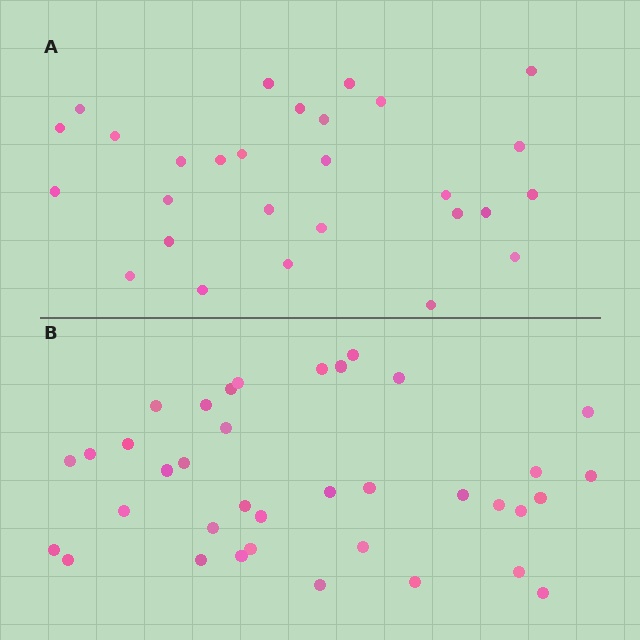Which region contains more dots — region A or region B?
Region B (the bottom region) has more dots.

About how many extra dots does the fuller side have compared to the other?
Region B has roughly 8 or so more dots than region A.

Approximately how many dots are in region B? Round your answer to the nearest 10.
About 40 dots. (The exact count is 37, which rounds to 40.)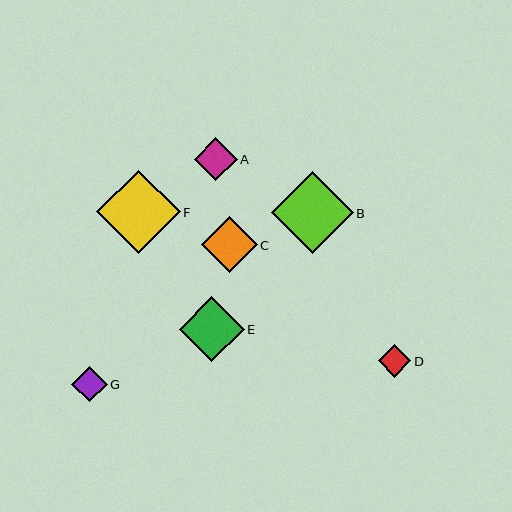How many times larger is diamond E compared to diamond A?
Diamond E is approximately 1.5 times the size of diamond A.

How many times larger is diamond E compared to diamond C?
Diamond E is approximately 1.2 times the size of diamond C.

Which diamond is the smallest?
Diamond D is the smallest with a size of approximately 33 pixels.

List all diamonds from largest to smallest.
From largest to smallest: F, B, E, C, A, G, D.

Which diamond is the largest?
Diamond F is the largest with a size of approximately 83 pixels.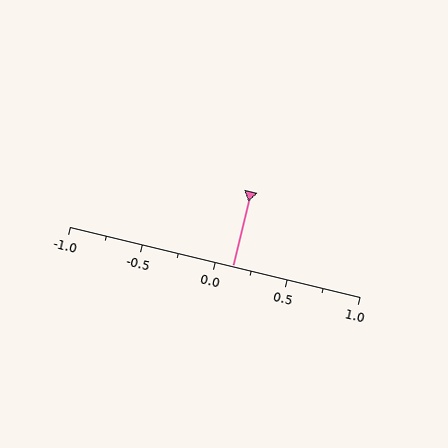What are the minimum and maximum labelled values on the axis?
The axis runs from -1.0 to 1.0.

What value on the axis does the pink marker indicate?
The marker indicates approximately 0.12.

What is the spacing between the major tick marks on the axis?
The major ticks are spaced 0.5 apart.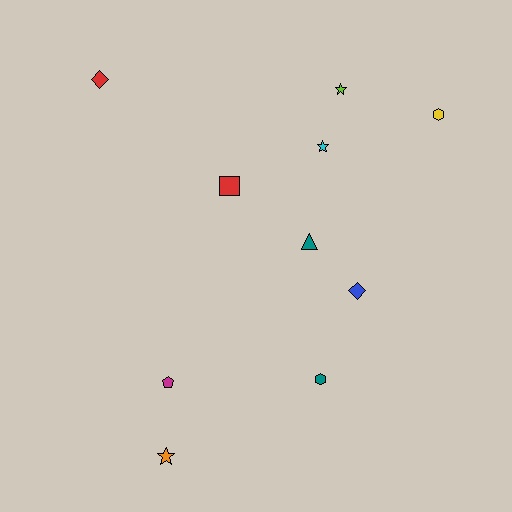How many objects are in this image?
There are 10 objects.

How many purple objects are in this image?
There are no purple objects.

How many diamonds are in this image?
There are 2 diamonds.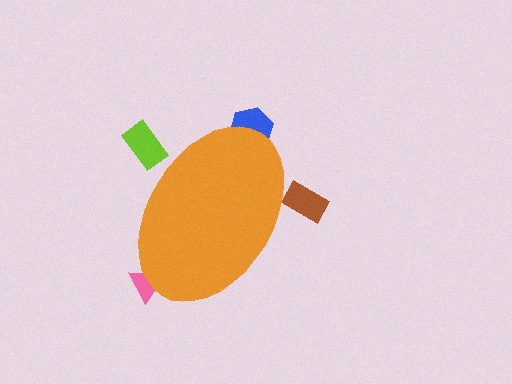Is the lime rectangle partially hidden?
Yes, the lime rectangle is partially hidden behind the orange ellipse.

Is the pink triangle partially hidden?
Yes, the pink triangle is partially hidden behind the orange ellipse.